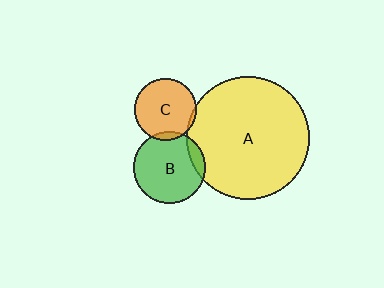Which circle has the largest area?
Circle A (yellow).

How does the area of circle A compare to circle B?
Approximately 2.9 times.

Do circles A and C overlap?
Yes.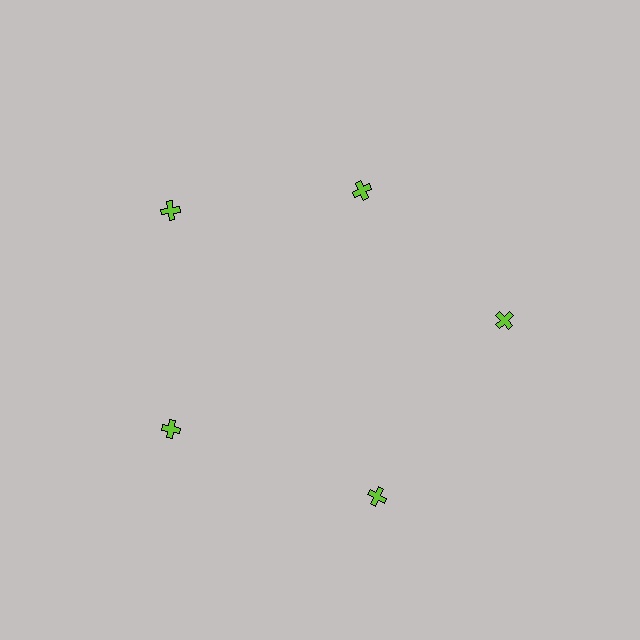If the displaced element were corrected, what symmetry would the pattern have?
It would have 5-fold rotational symmetry — the pattern would map onto itself every 72 degrees.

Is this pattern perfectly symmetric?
No. The 5 lime crosses are arranged in a ring, but one element near the 1 o'clock position is pulled inward toward the center, breaking the 5-fold rotational symmetry.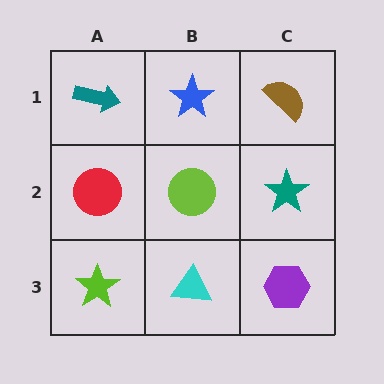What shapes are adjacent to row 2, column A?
A teal arrow (row 1, column A), a lime star (row 3, column A), a lime circle (row 2, column B).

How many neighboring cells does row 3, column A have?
2.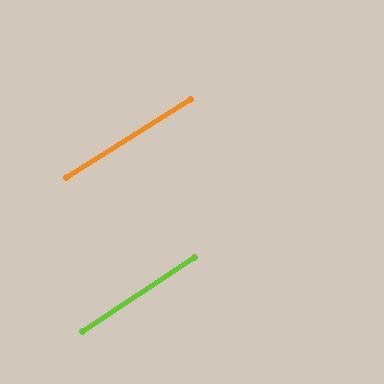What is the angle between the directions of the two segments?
Approximately 1 degree.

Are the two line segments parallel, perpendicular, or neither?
Parallel — their directions differ by only 1.4°.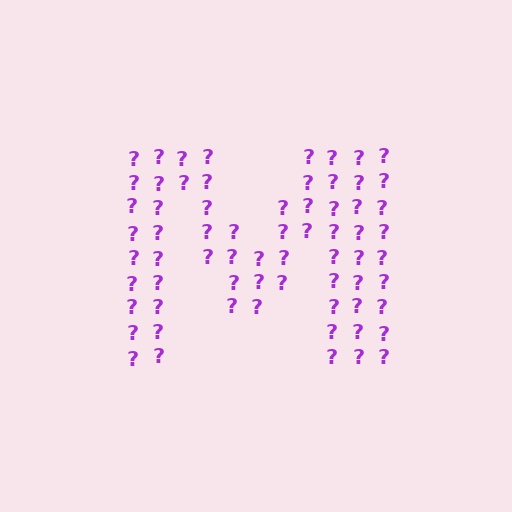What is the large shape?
The large shape is the letter M.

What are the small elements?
The small elements are question marks.